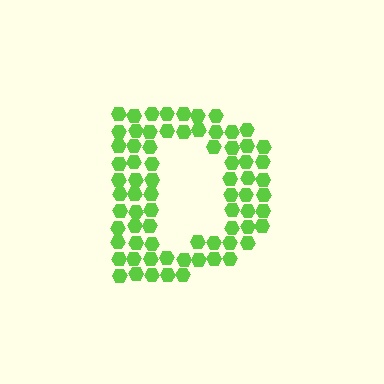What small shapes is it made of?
It is made of small hexagons.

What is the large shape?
The large shape is the letter D.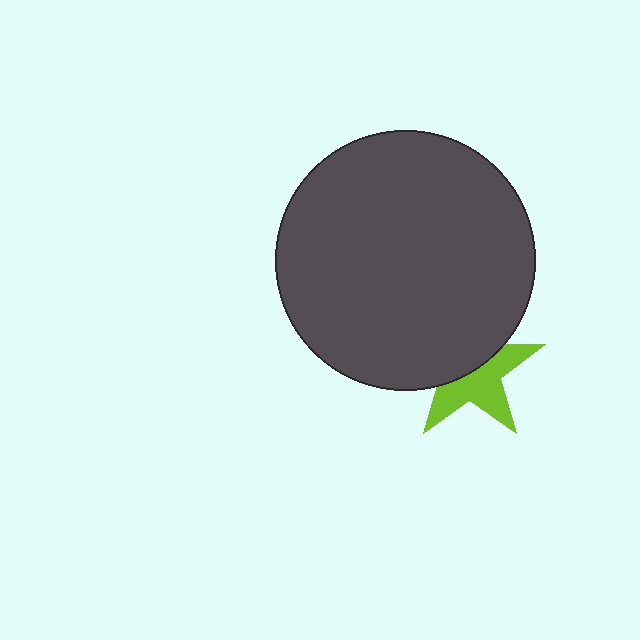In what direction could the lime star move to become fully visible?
The lime star could move down. That would shift it out from behind the dark gray circle entirely.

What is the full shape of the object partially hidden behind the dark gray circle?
The partially hidden object is a lime star.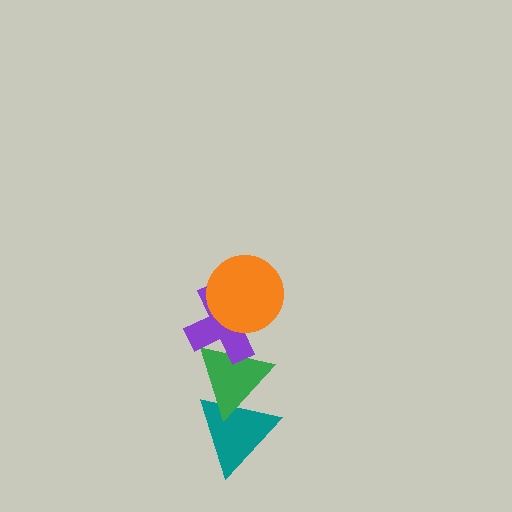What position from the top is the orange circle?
The orange circle is 1st from the top.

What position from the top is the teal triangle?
The teal triangle is 4th from the top.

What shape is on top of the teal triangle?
The green triangle is on top of the teal triangle.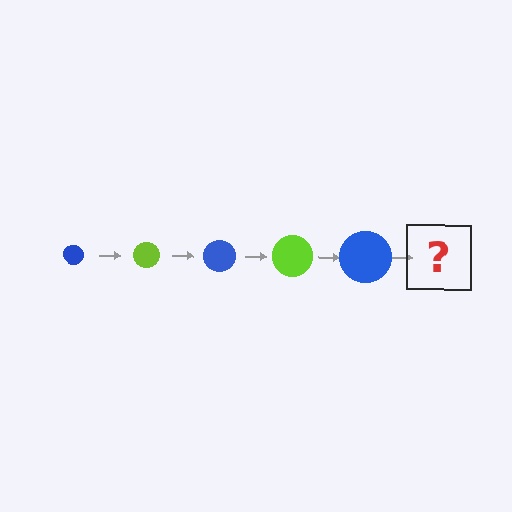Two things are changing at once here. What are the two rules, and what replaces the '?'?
The two rules are that the circle grows larger each step and the color cycles through blue and lime. The '?' should be a lime circle, larger than the previous one.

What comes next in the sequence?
The next element should be a lime circle, larger than the previous one.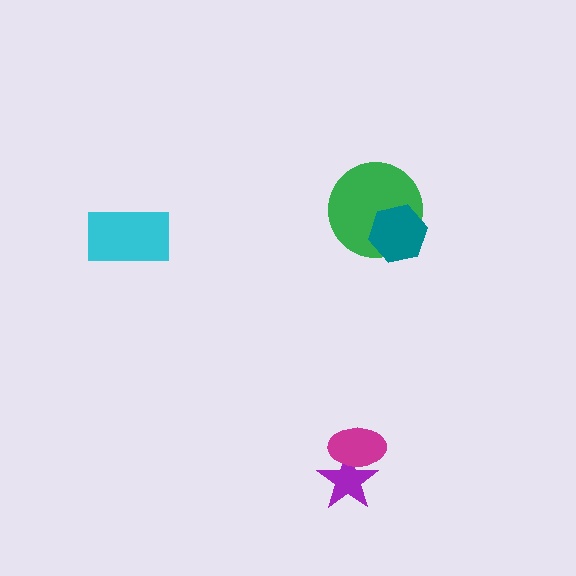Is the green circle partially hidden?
Yes, it is partially covered by another shape.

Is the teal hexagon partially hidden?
No, no other shape covers it.